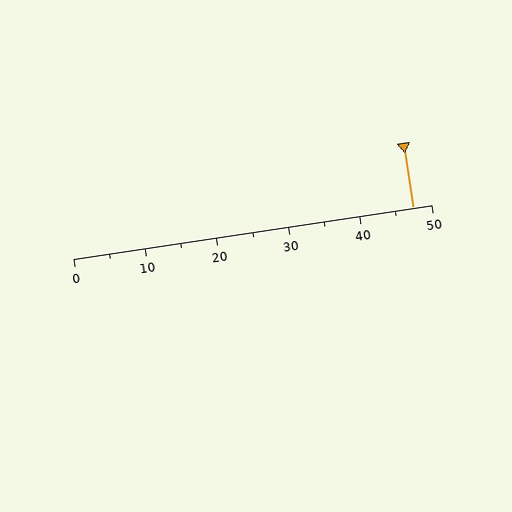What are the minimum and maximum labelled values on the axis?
The axis runs from 0 to 50.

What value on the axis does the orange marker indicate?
The marker indicates approximately 47.5.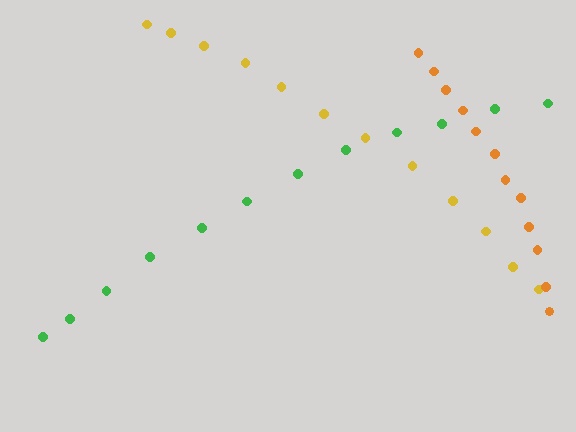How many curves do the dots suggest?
There are 3 distinct paths.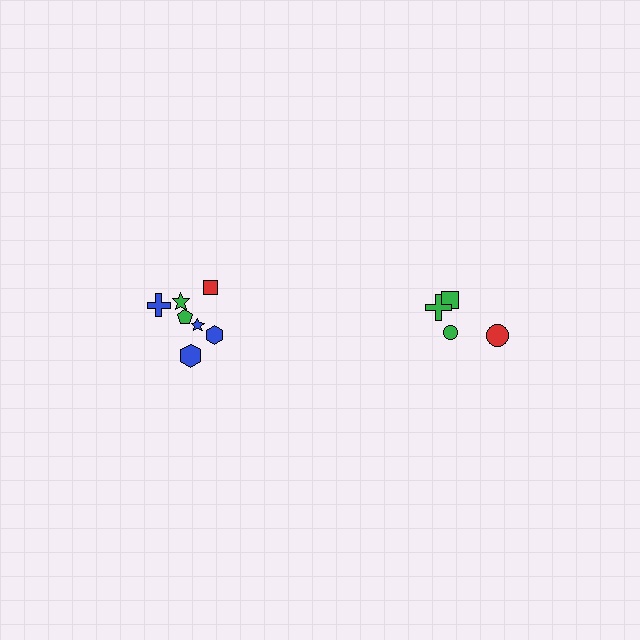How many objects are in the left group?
There are 7 objects.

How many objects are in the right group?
There are 4 objects.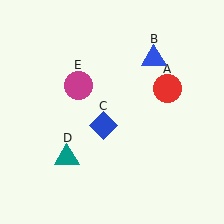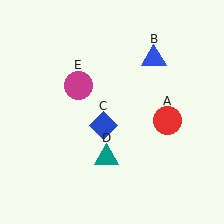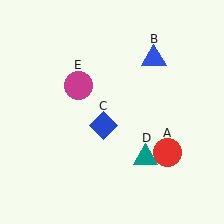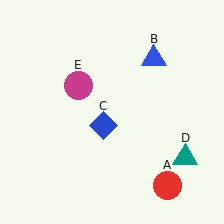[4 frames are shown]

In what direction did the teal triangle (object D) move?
The teal triangle (object D) moved right.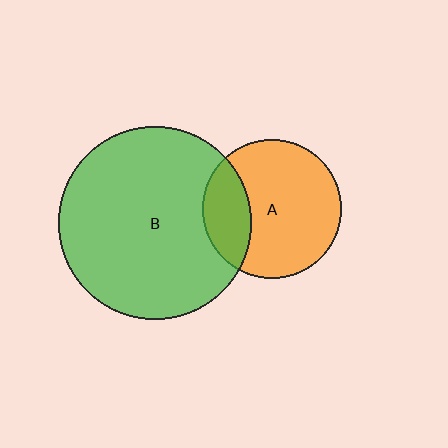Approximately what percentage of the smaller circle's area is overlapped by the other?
Approximately 25%.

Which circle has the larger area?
Circle B (green).